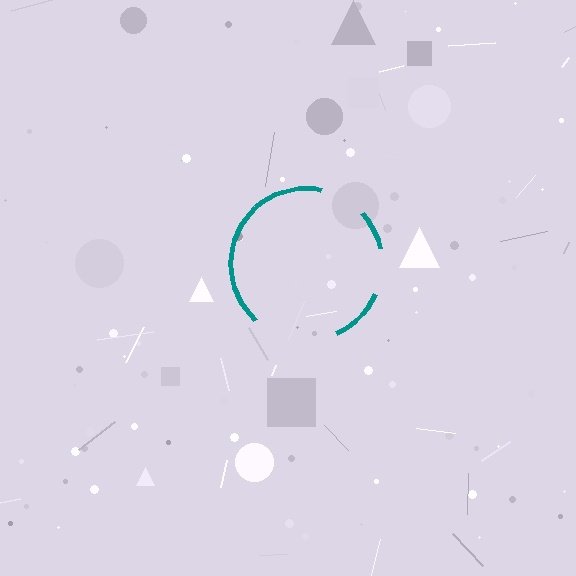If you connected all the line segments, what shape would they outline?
They would outline a circle.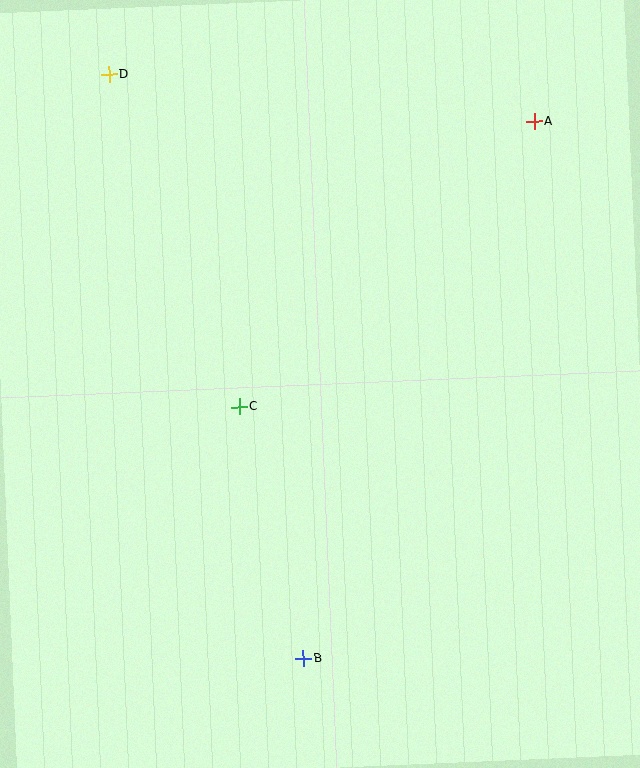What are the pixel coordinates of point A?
Point A is at (534, 122).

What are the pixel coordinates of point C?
Point C is at (239, 407).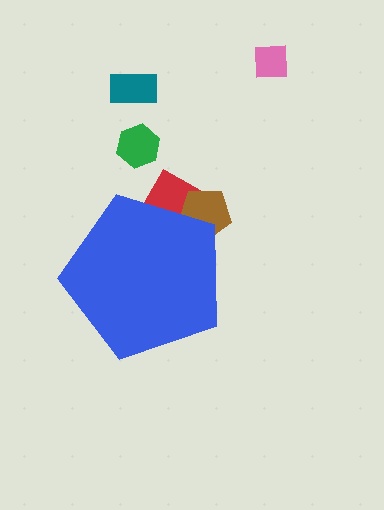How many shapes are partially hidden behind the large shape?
2 shapes are partially hidden.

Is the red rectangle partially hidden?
Yes, the red rectangle is partially hidden behind the blue pentagon.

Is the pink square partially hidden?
No, the pink square is fully visible.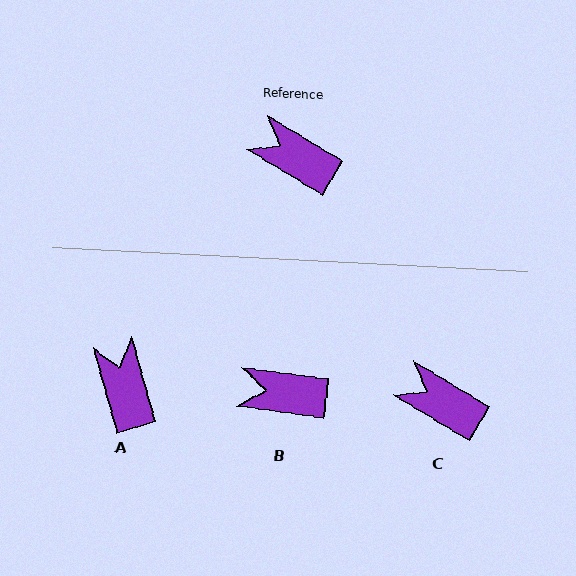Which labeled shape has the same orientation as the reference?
C.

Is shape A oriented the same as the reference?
No, it is off by about 43 degrees.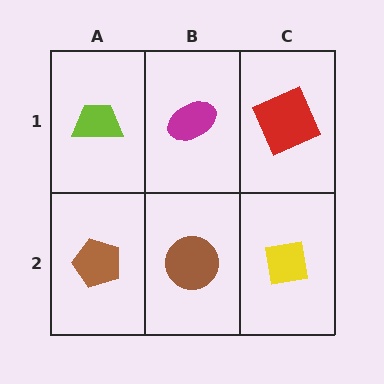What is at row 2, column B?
A brown circle.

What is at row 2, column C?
A yellow square.